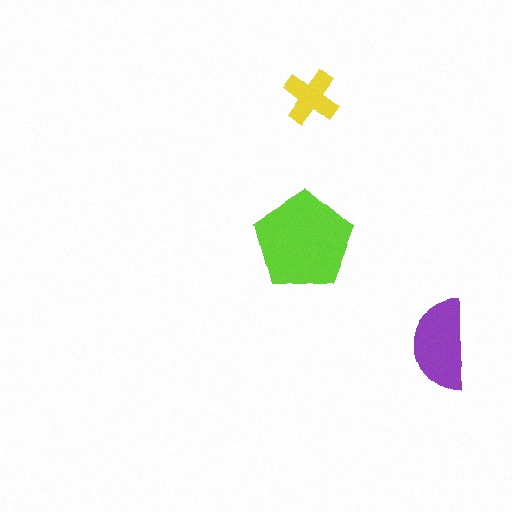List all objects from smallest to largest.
The yellow cross, the purple semicircle, the lime pentagon.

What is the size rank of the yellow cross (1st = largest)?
3rd.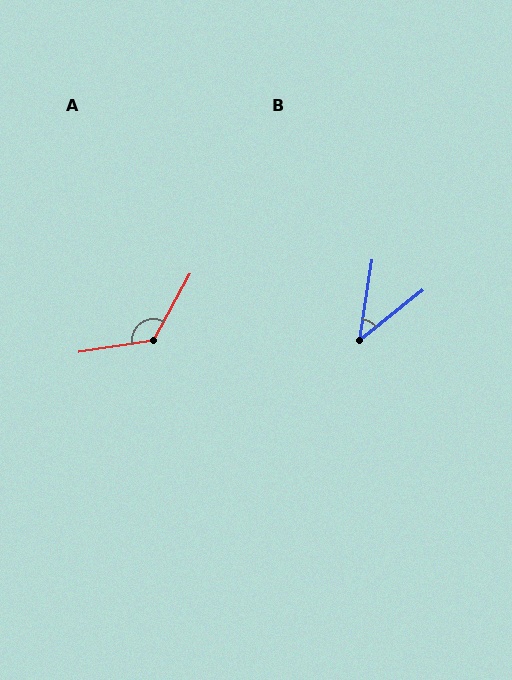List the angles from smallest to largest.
B (42°), A (128°).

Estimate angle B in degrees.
Approximately 42 degrees.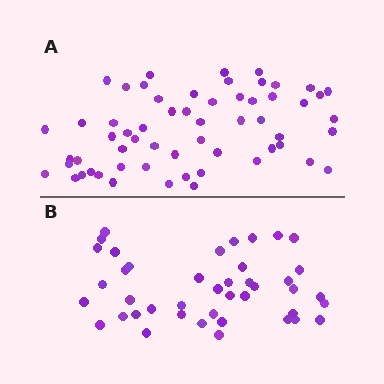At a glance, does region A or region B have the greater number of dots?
Region A (the top region) has more dots.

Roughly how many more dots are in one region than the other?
Region A has approximately 15 more dots than region B.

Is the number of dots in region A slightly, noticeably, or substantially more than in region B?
Region A has noticeably more, but not dramatically so. The ratio is roughly 1.4 to 1.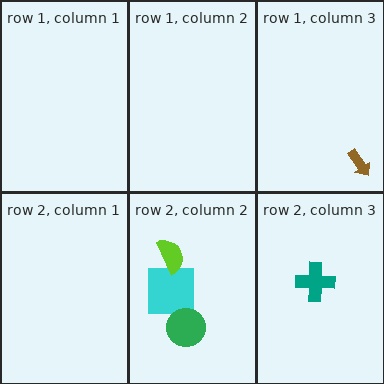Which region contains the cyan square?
The row 2, column 2 region.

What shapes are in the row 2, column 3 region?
The teal cross.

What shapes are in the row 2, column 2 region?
The cyan square, the green circle, the lime semicircle.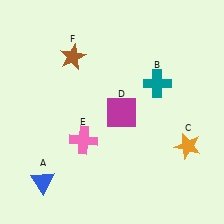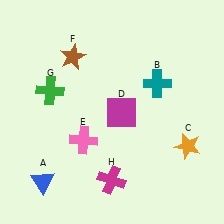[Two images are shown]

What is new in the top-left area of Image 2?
A green cross (G) was added in the top-left area of Image 2.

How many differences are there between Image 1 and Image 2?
There are 2 differences between the two images.